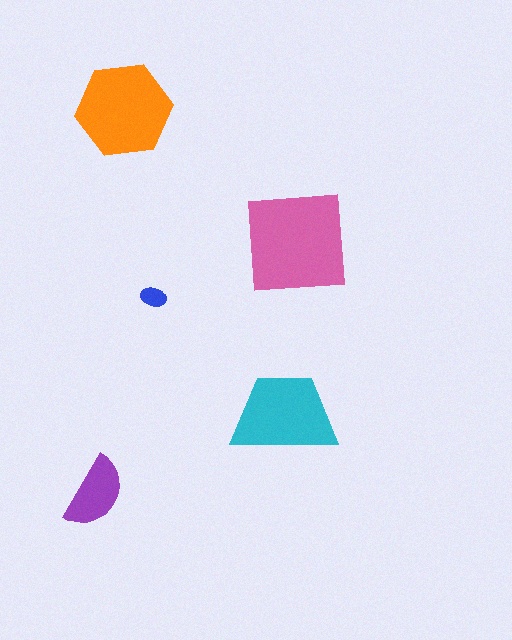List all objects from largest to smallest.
The pink square, the orange hexagon, the cyan trapezoid, the purple semicircle, the blue ellipse.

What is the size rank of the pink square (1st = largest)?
1st.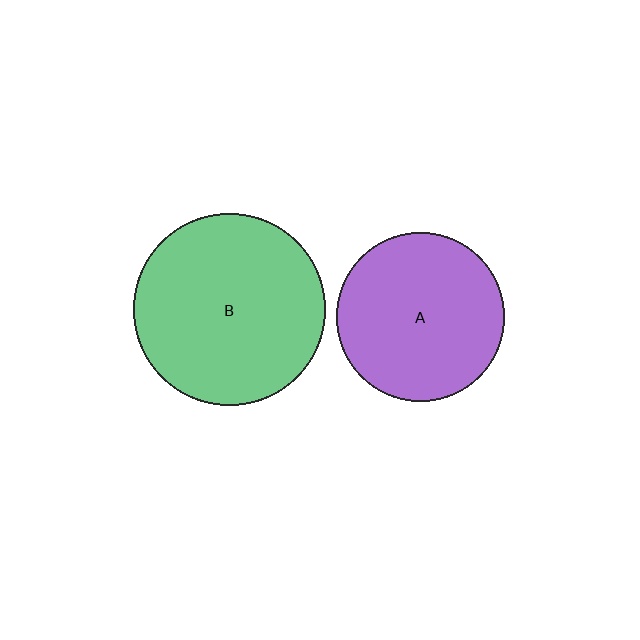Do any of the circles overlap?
No, none of the circles overlap.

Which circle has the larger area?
Circle B (green).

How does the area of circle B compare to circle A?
Approximately 1.3 times.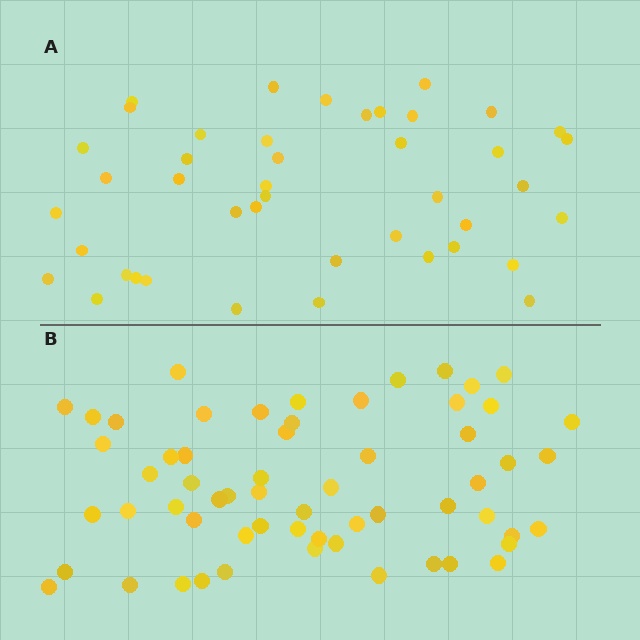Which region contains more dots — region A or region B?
Region B (the bottom region) has more dots.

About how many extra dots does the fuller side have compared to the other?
Region B has approximately 15 more dots than region A.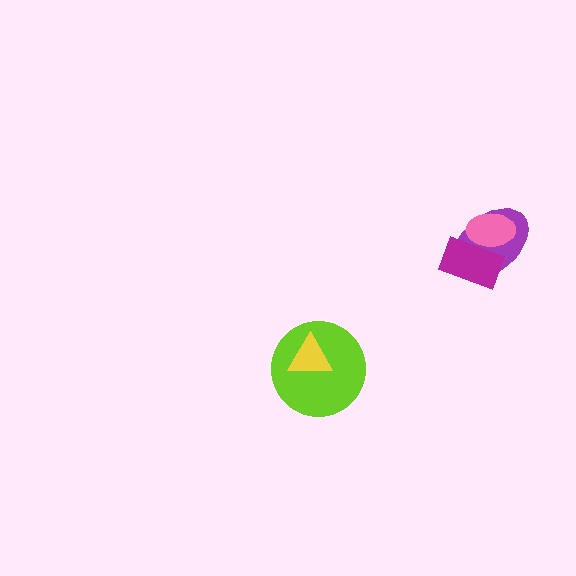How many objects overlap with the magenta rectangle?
2 objects overlap with the magenta rectangle.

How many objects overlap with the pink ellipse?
2 objects overlap with the pink ellipse.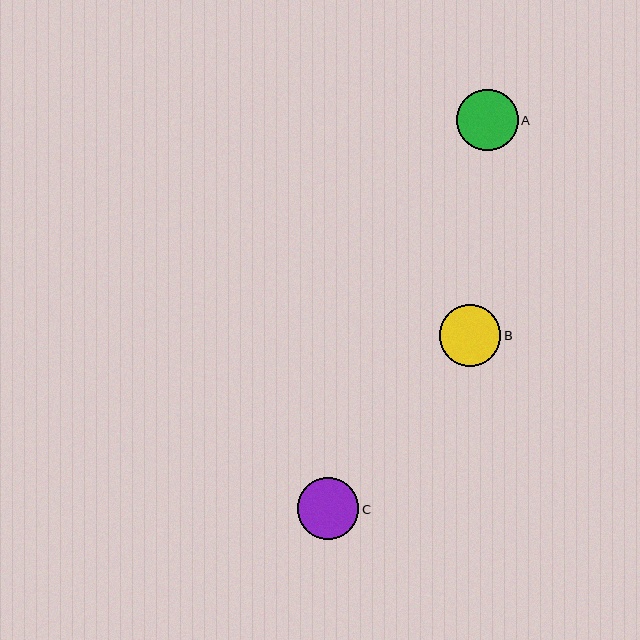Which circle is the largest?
Circle A is the largest with a size of approximately 62 pixels.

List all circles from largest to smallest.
From largest to smallest: A, C, B.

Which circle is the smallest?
Circle B is the smallest with a size of approximately 61 pixels.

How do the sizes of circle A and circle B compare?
Circle A and circle B are approximately the same size.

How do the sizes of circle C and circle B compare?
Circle C and circle B are approximately the same size.